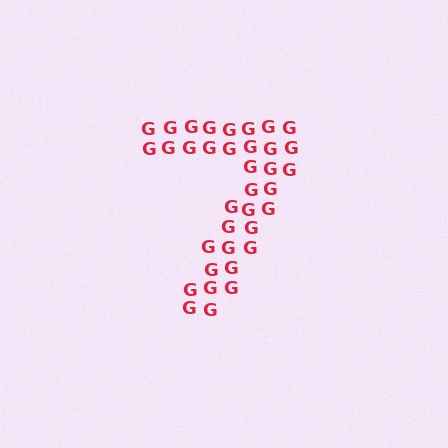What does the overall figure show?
The overall figure shows the digit 7.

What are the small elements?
The small elements are letter G's.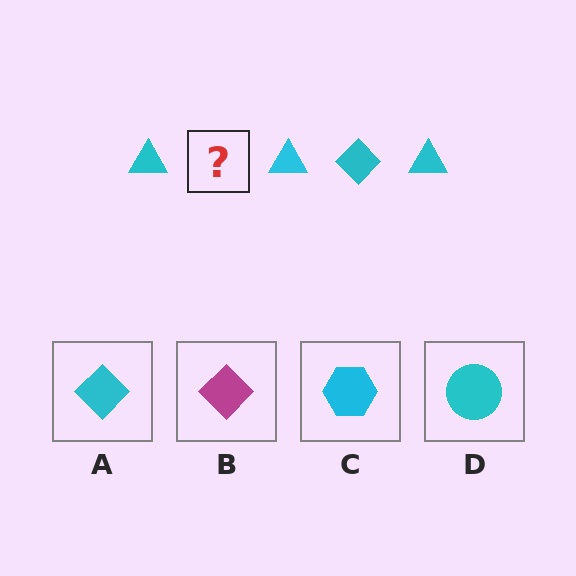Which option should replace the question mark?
Option A.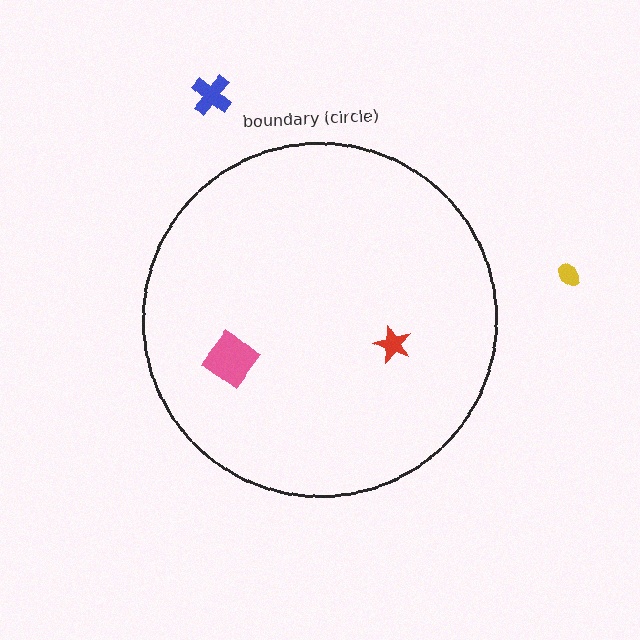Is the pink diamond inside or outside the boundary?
Inside.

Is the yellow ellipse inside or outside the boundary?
Outside.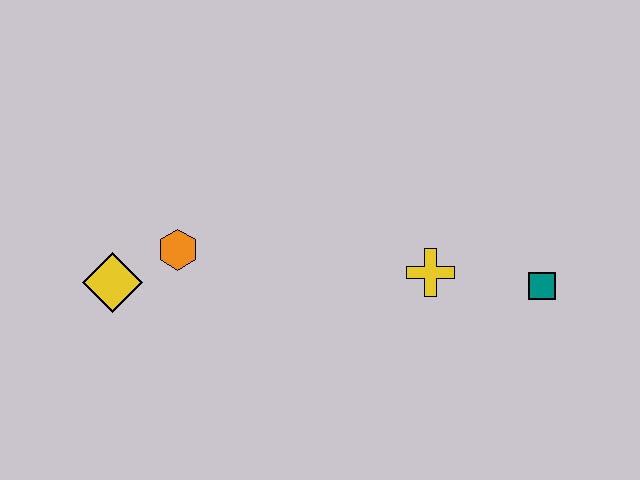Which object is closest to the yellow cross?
The teal square is closest to the yellow cross.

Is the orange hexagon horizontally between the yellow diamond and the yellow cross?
Yes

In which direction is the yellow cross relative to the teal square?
The yellow cross is to the left of the teal square.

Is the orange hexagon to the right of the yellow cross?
No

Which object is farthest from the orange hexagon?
The teal square is farthest from the orange hexagon.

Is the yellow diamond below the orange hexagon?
Yes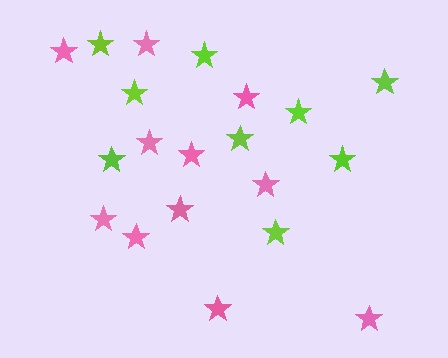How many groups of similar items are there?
There are 2 groups: one group of pink stars (11) and one group of lime stars (9).